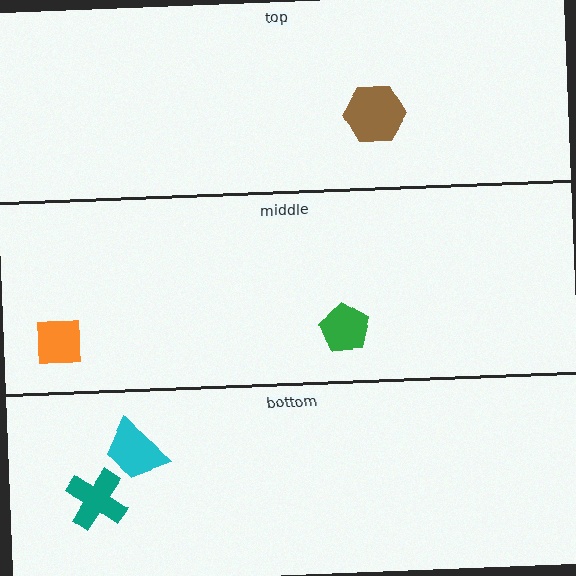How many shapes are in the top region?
1.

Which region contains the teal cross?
The bottom region.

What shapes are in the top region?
The brown hexagon.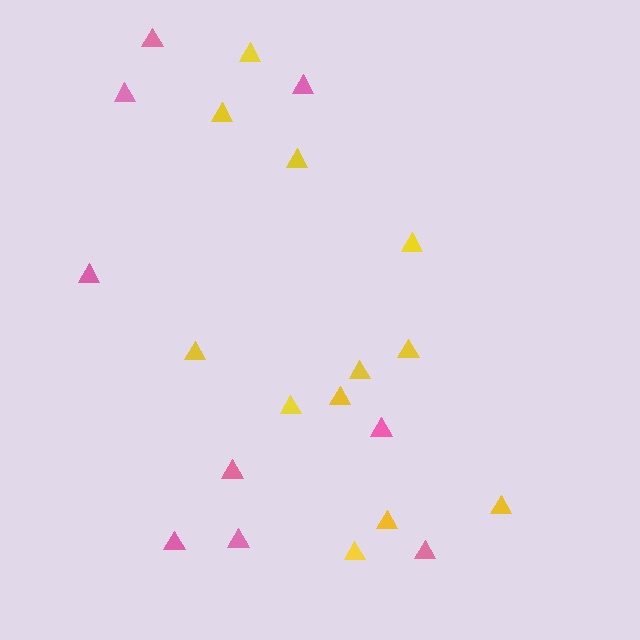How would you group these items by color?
There are 2 groups: one group of yellow triangles (12) and one group of pink triangles (9).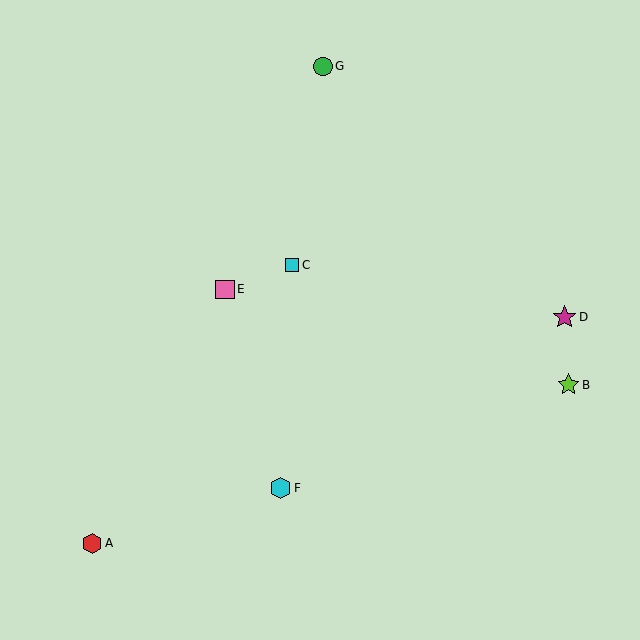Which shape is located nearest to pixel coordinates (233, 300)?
The pink square (labeled E) at (225, 289) is nearest to that location.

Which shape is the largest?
The magenta star (labeled D) is the largest.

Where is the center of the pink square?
The center of the pink square is at (225, 289).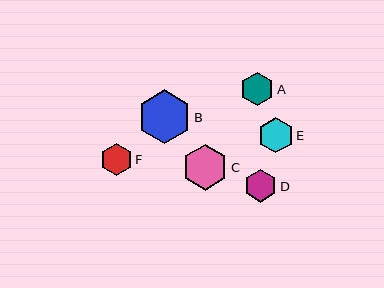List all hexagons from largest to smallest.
From largest to smallest: B, C, E, A, F, D.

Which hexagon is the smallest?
Hexagon D is the smallest with a size of approximately 32 pixels.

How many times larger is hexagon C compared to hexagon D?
Hexagon C is approximately 1.4 times the size of hexagon D.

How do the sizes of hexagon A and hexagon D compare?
Hexagon A and hexagon D are approximately the same size.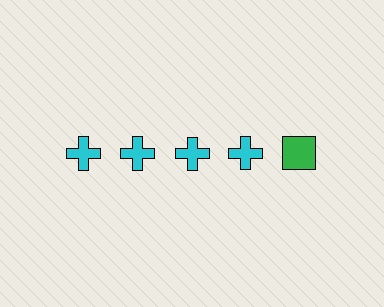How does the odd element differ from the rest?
It differs in both color (green instead of cyan) and shape (square instead of cross).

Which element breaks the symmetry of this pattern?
The green square in the top row, rightmost column breaks the symmetry. All other shapes are cyan crosses.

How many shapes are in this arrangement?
There are 5 shapes arranged in a grid pattern.